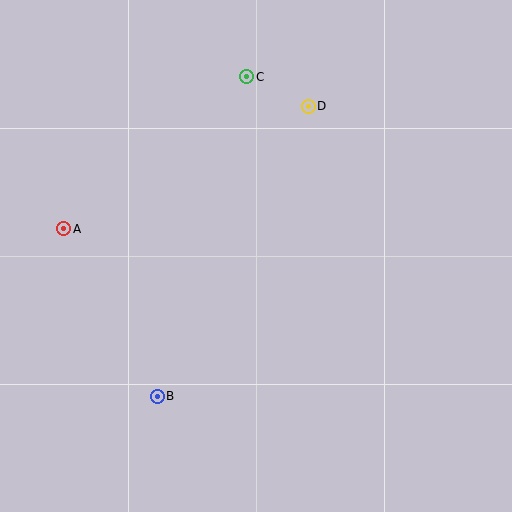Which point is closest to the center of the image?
Point D at (308, 106) is closest to the center.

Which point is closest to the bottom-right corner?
Point B is closest to the bottom-right corner.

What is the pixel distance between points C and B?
The distance between C and B is 332 pixels.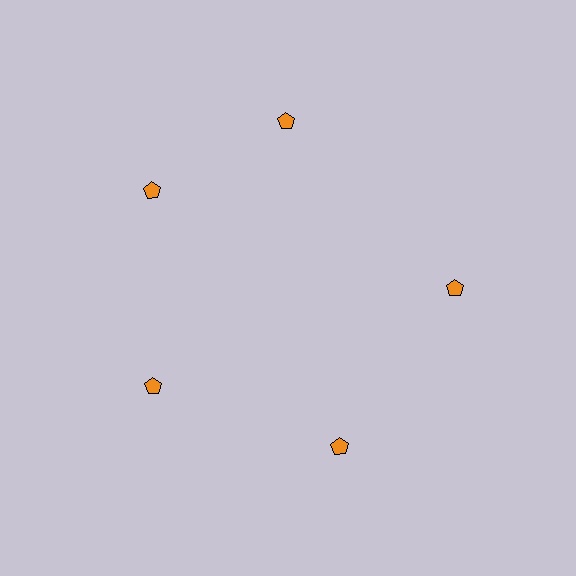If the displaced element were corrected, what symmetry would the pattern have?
It would have 5-fold rotational symmetry — the pattern would map onto itself every 72 degrees.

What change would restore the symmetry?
The symmetry would be restored by rotating it back into even spacing with its neighbors so that all 5 pentagons sit at equal angles and equal distance from the center.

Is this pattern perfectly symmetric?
No. The 5 orange pentagons are arranged in a ring, but one element near the 1 o'clock position is rotated out of alignment along the ring, breaking the 5-fold rotational symmetry.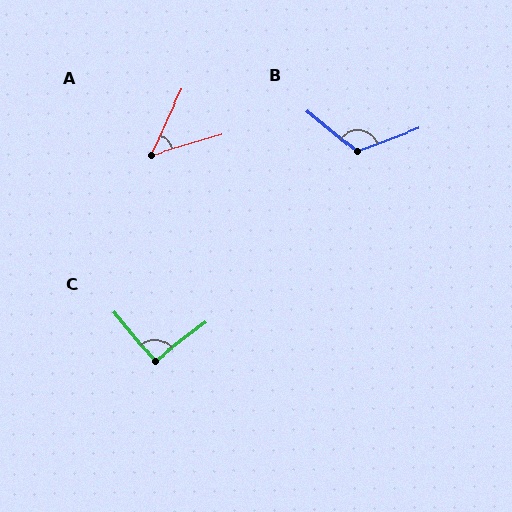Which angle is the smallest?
A, at approximately 49 degrees.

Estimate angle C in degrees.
Approximately 92 degrees.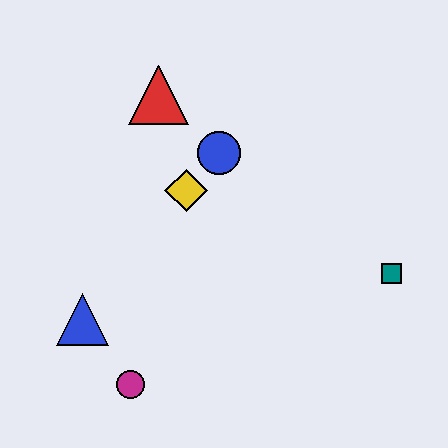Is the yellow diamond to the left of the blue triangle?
No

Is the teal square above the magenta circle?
Yes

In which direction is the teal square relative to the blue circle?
The teal square is to the right of the blue circle.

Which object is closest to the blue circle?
The yellow diamond is closest to the blue circle.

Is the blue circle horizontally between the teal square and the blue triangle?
Yes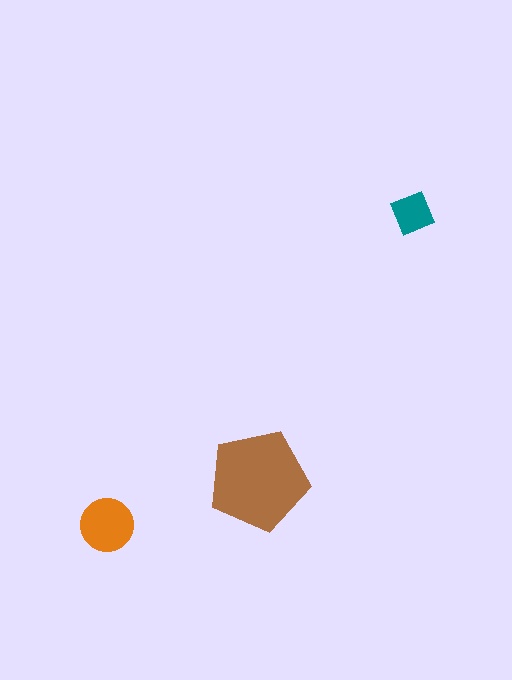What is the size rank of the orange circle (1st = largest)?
2nd.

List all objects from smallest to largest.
The teal square, the orange circle, the brown pentagon.